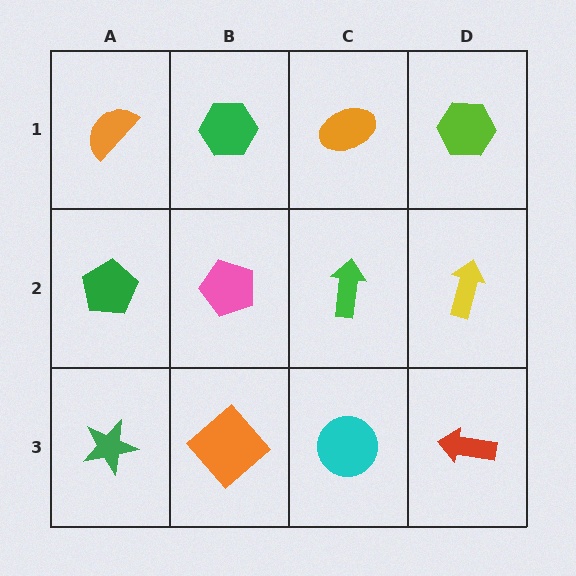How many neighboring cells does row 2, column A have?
3.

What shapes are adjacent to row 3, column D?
A yellow arrow (row 2, column D), a cyan circle (row 3, column C).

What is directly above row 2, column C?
An orange ellipse.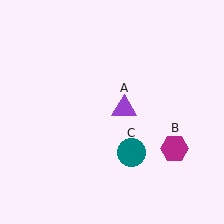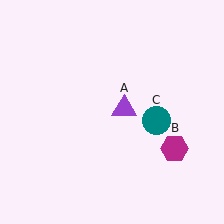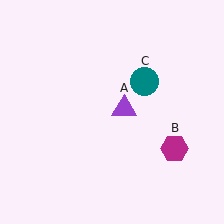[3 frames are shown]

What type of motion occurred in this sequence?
The teal circle (object C) rotated counterclockwise around the center of the scene.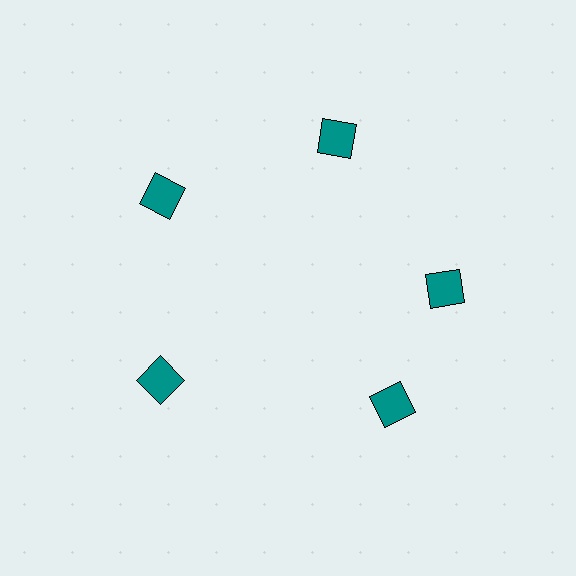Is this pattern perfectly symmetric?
No. The 5 teal squares are arranged in a ring, but one element near the 5 o'clock position is rotated out of alignment along the ring, breaking the 5-fold rotational symmetry.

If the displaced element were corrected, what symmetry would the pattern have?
It would have 5-fold rotational symmetry — the pattern would map onto itself every 72 degrees.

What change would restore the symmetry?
The symmetry would be restored by rotating it back into even spacing with its neighbors so that all 5 squares sit at equal angles and equal distance from the center.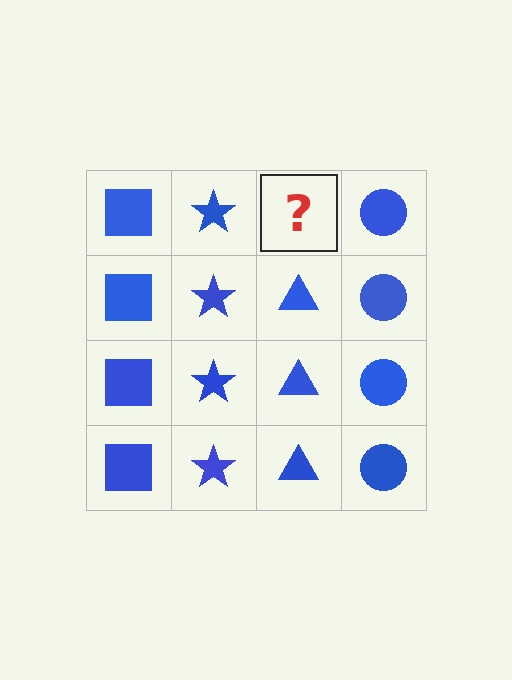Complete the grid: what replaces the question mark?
The question mark should be replaced with a blue triangle.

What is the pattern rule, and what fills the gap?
The rule is that each column has a consistent shape. The gap should be filled with a blue triangle.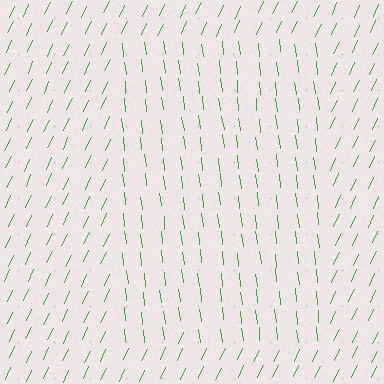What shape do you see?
I see a rectangle.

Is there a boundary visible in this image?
Yes, there is a texture boundary formed by a change in line orientation.